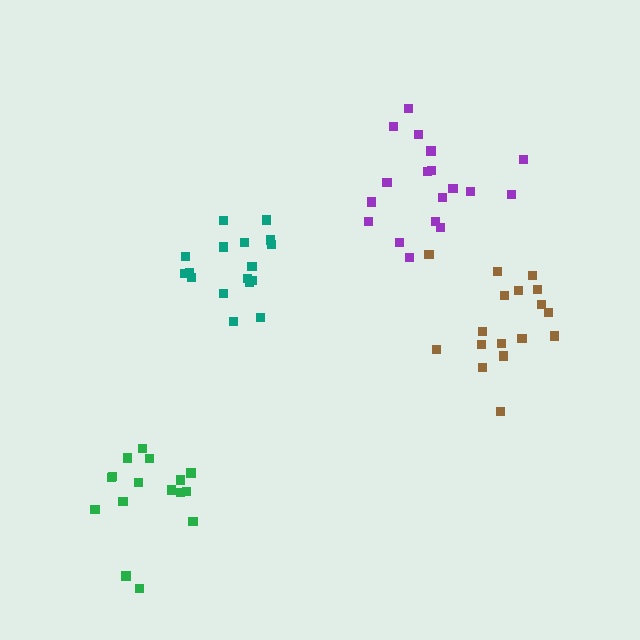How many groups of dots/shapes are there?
There are 4 groups.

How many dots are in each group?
Group 1: 18 dots, Group 2: 17 dots, Group 3: 18 dots, Group 4: 16 dots (69 total).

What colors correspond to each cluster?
The clusters are colored: purple, brown, teal, green.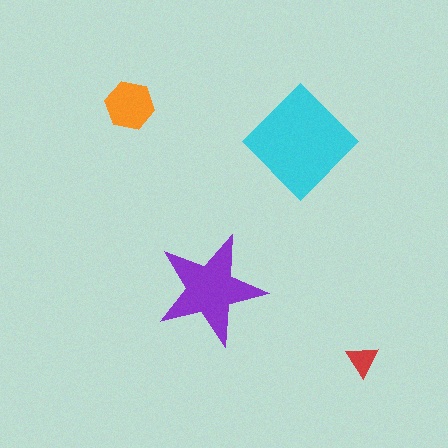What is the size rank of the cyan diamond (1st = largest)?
1st.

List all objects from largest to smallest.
The cyan diamond, the purple star, the orange hexagon, the red triangle.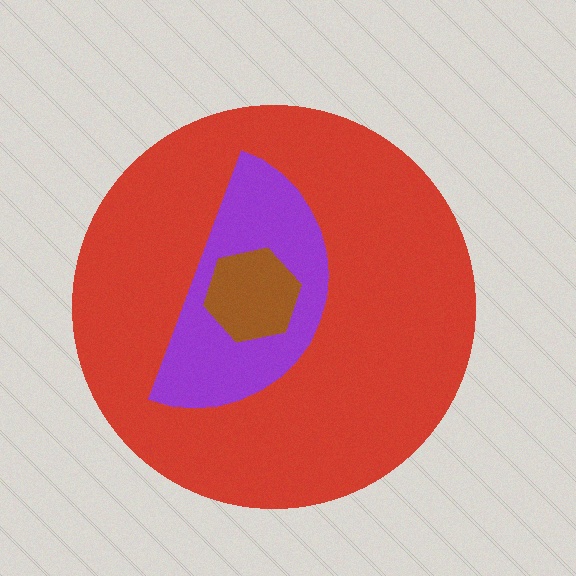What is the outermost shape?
The red circle.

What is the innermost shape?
The brown hexagon.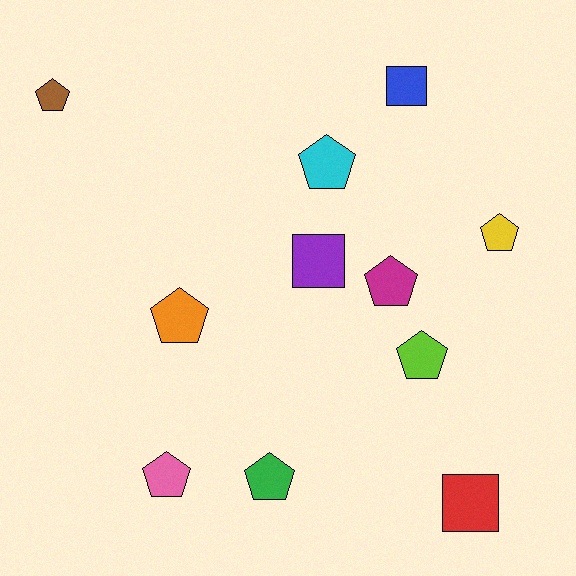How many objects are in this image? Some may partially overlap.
There are 11 objects.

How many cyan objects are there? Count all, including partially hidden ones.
There is 1 cyan object.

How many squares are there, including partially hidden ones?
There are 3 squares.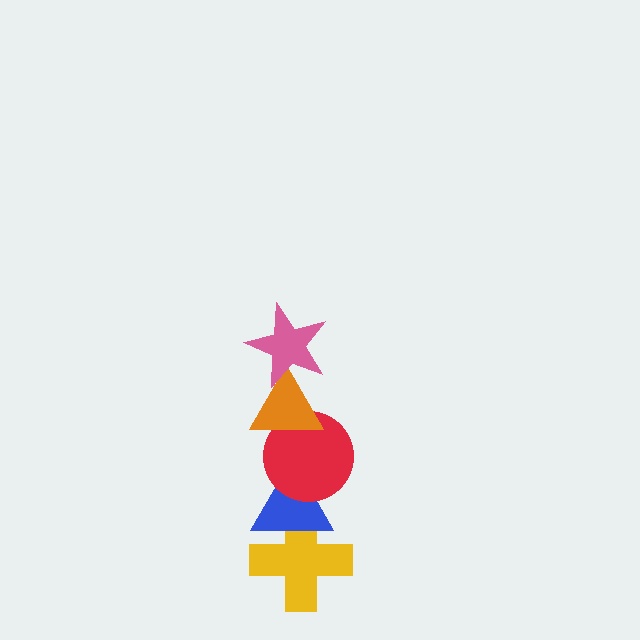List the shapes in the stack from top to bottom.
From top to bottom: the pink star, the orange triangle, the red circle, the blue triangle, the yellow cross.